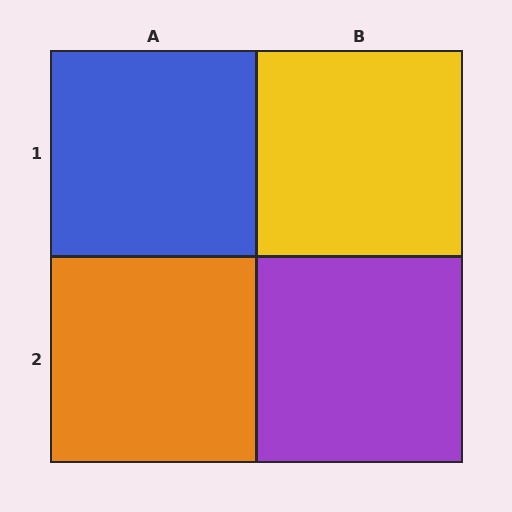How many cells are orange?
1 cell is orange.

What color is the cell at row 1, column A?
Blue.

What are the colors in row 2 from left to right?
Orange, purple.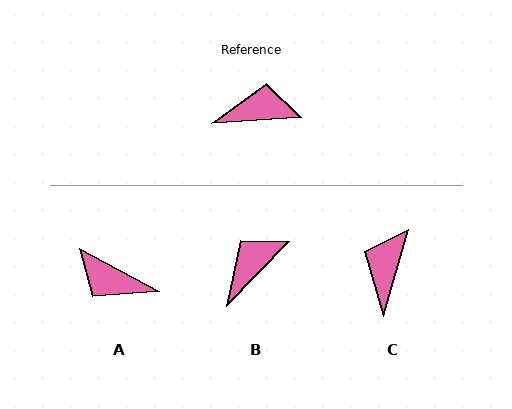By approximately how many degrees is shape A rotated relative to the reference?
Approximately 149 degrees counter-clockwise.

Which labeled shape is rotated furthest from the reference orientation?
A, about 149 degrees away.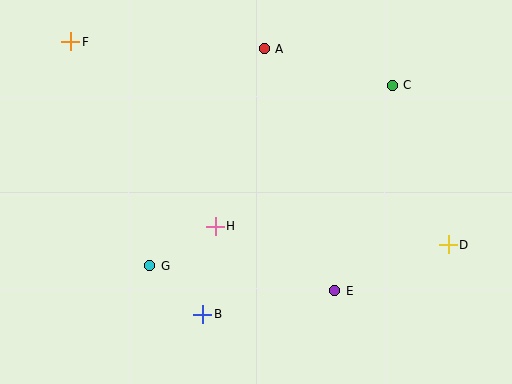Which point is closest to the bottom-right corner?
Point D is closest to the bottom-right corner.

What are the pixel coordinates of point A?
Point A is at (264, 49).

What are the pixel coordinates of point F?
Point F is at (71, 42).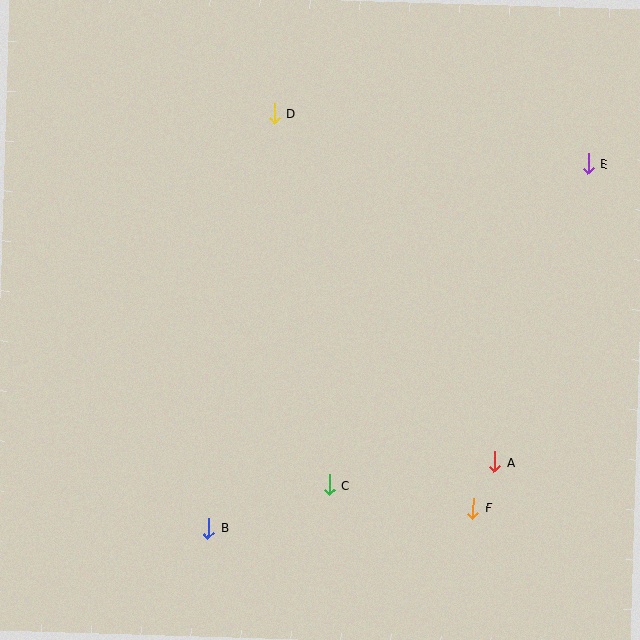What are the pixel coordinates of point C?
Point C is at (329, 485).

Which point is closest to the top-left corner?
Point D is closest to the top-left corner.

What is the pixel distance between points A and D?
The distance between A and D is 412 pixels.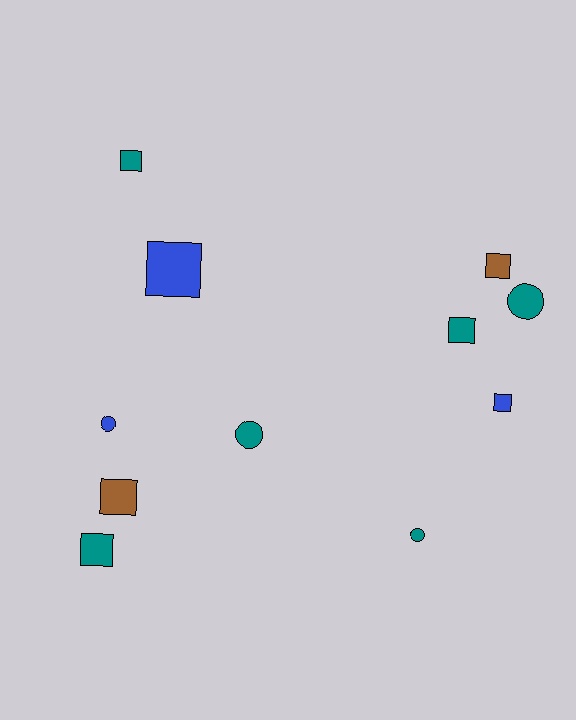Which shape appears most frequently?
Square, with 7 objects.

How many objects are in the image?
There are 11 objects.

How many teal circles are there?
There are 3 teal circles.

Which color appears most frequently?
Teal, with 6 objects.